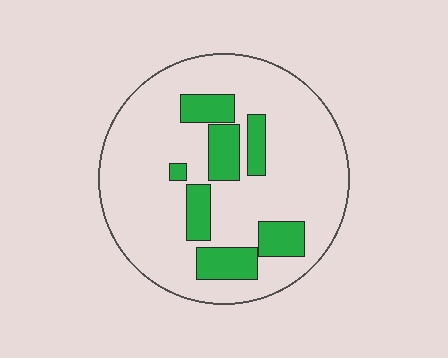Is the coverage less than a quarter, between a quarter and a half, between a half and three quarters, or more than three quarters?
Less than a quarter.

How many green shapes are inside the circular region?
7.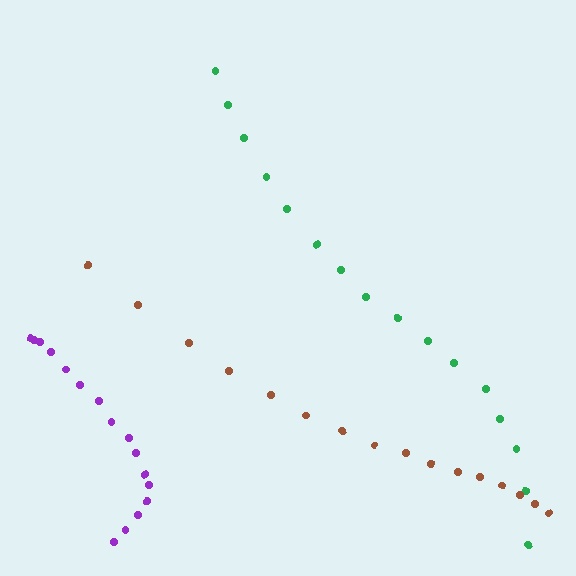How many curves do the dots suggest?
There are 3 distinct paths.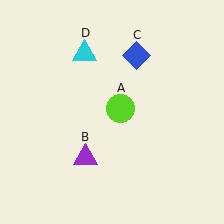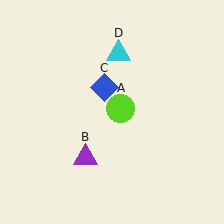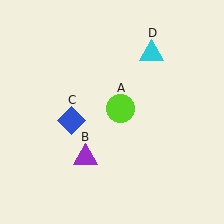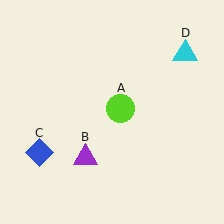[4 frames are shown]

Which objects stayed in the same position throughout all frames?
Lime circle (object A) and purple triangle (object B) remained stationary.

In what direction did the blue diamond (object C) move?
The blue diamond (object C) moved down and to the left.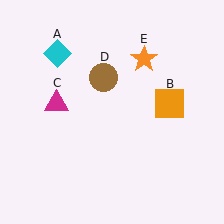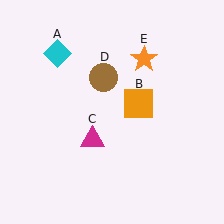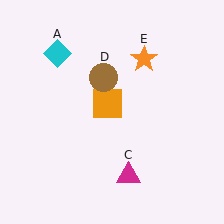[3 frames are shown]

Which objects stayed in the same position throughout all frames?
Cyan diamond (object A) and brown circle (object D) and orange star (object E) remained stationary.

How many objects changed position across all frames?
2 objects changed position: orange square (object B), magenta triangle (object C).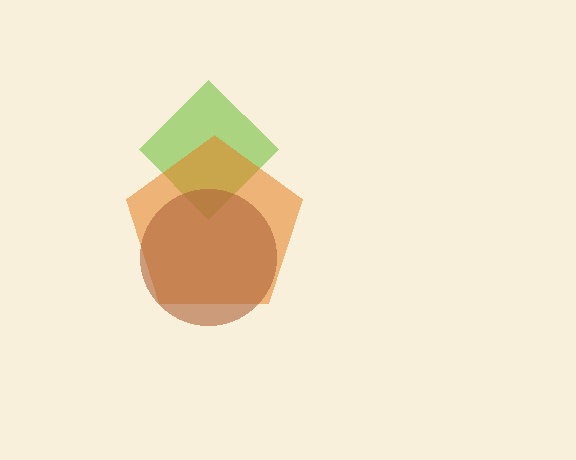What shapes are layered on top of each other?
The layered shapes are: a lime diamond, an orange pentagon, a brown circle.